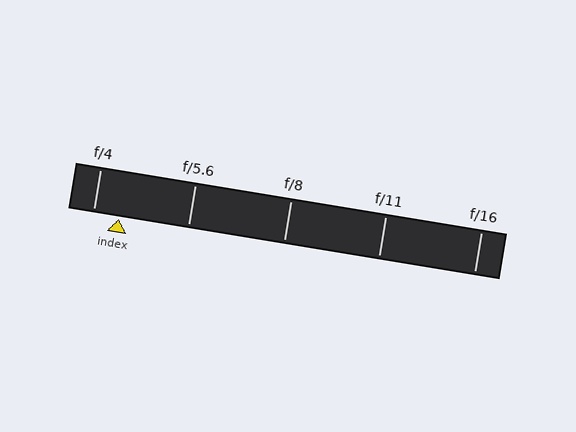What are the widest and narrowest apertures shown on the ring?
The widest aperture shown is f/4 and the narrowest is f/16.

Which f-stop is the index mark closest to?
The index mark is closest to f/4.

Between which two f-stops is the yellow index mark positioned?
The index mark is between f/4 and f/5.6.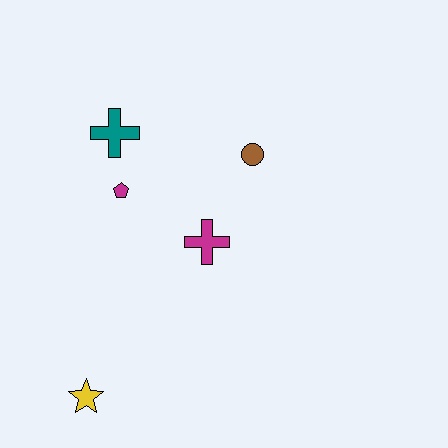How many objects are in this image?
There are 5 objects.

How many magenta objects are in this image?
There are 2 magenta objects.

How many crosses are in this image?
There are 2 crosses.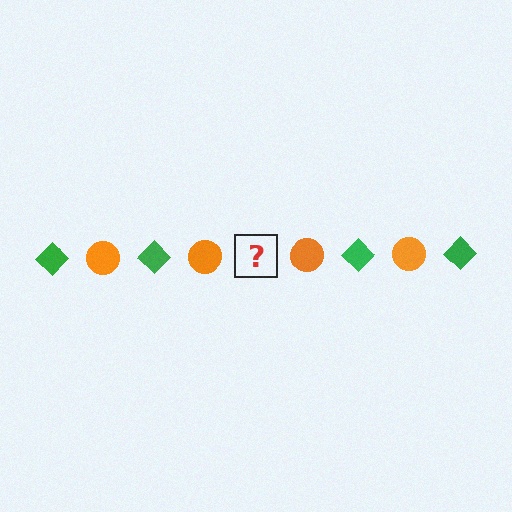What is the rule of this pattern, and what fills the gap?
The rule is that the pattern alternates between green diamond and orange circle. The gap should be filled with a green diamond.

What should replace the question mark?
The question mark should be replaced with a green diamond.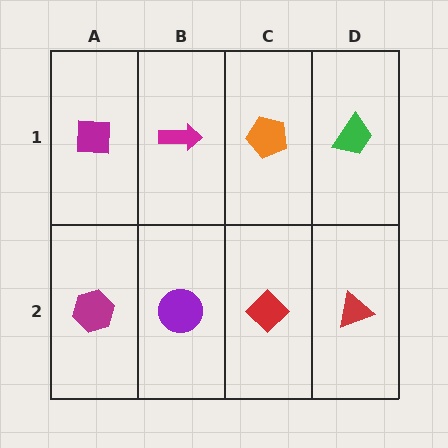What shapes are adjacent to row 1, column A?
A magenta hexagon (row 2, column A), a magenta arrow (row 1, column B).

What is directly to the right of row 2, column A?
A purple circle.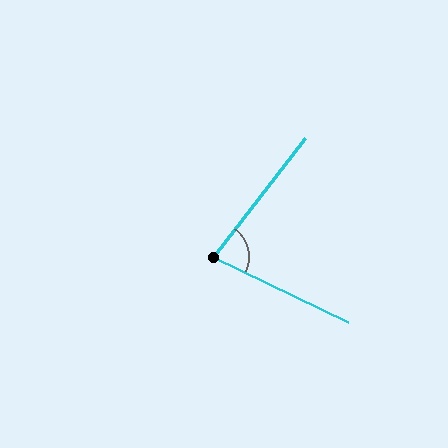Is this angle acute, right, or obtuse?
It is acute.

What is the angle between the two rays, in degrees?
Approximately 78 degrees.